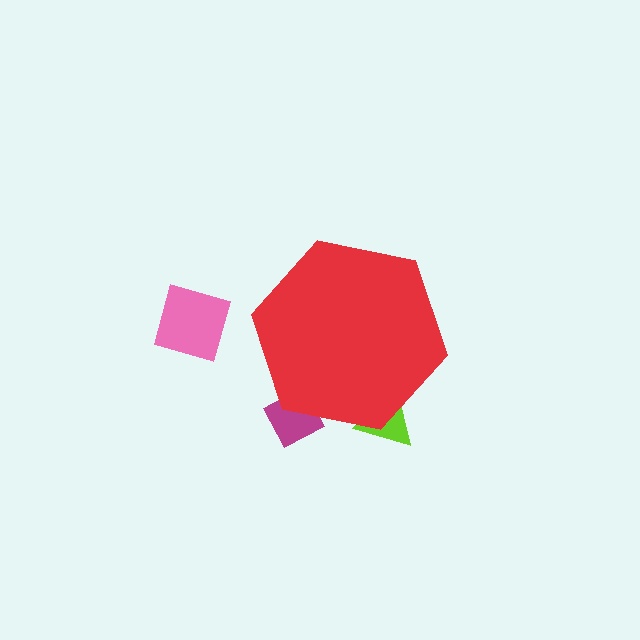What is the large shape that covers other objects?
A red hexagon.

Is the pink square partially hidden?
No, the pink square is fully visible.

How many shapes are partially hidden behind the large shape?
2 shapes are partially hidden.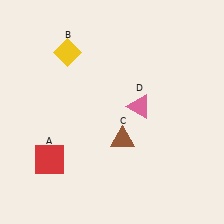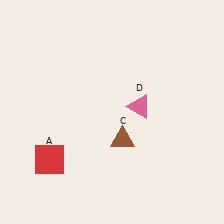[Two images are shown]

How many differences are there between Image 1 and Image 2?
There is 1 difference between the two images.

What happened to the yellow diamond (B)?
The yellow diamond (B) was removed in Image 2. It was in the top-left area of Image 1.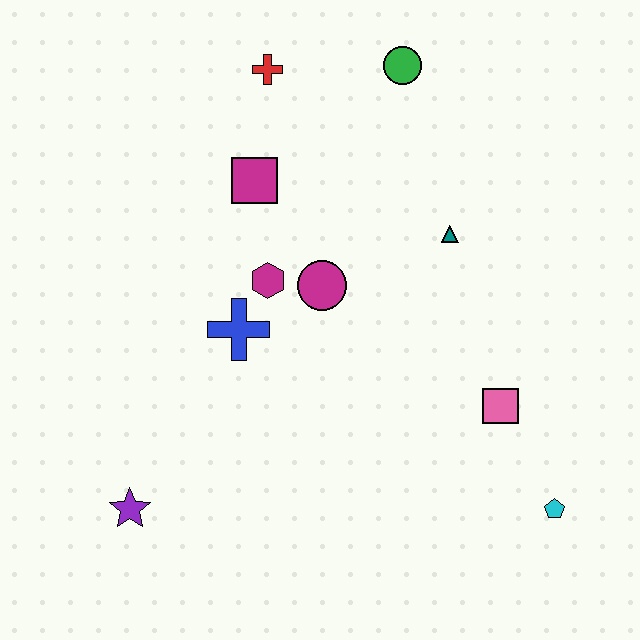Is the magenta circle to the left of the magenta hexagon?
No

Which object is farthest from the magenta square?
The cyan pentagon is farthest from the magenta square.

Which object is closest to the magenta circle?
The magenta hexagon is closest to the magenta circle.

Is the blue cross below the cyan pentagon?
No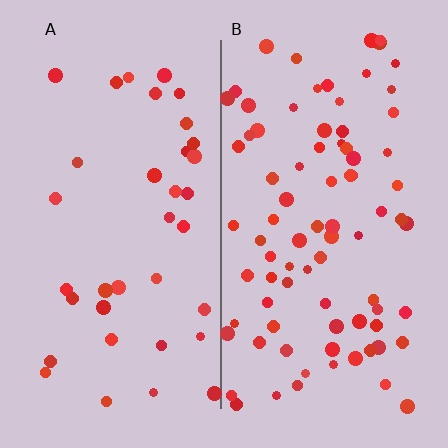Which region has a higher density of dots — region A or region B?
B (the right).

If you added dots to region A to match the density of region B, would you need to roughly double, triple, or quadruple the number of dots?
Approximately double.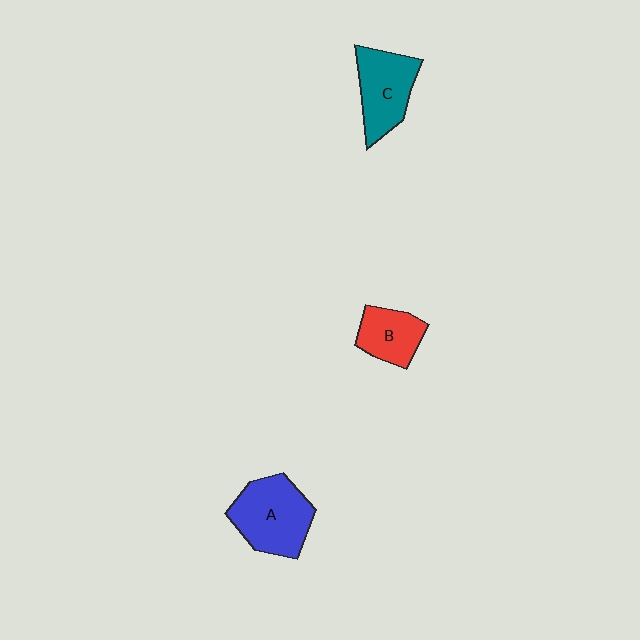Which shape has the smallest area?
Shape B (red).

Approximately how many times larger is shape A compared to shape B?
Approximately 1.7 times.